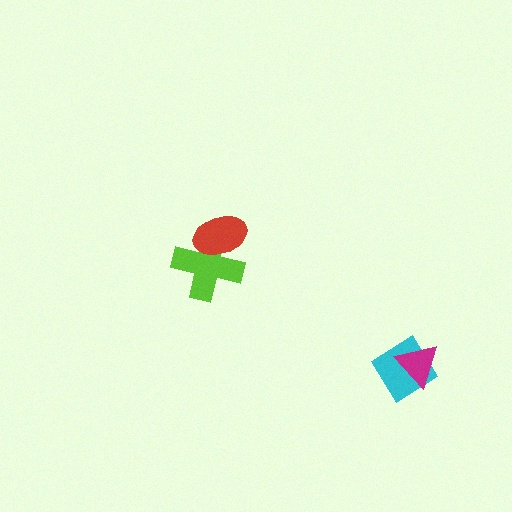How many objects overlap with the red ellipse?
1 object overlaps with the red ellipse.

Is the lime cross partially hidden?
Yes, it is partially covered by another shape.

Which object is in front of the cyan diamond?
The magenta triangle is in front of the cyan diamond.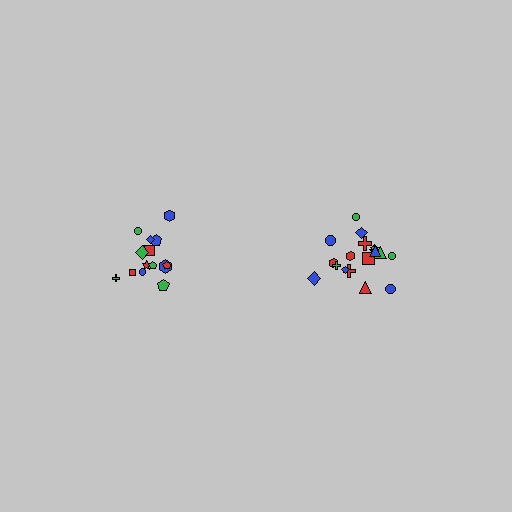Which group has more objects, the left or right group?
The right group.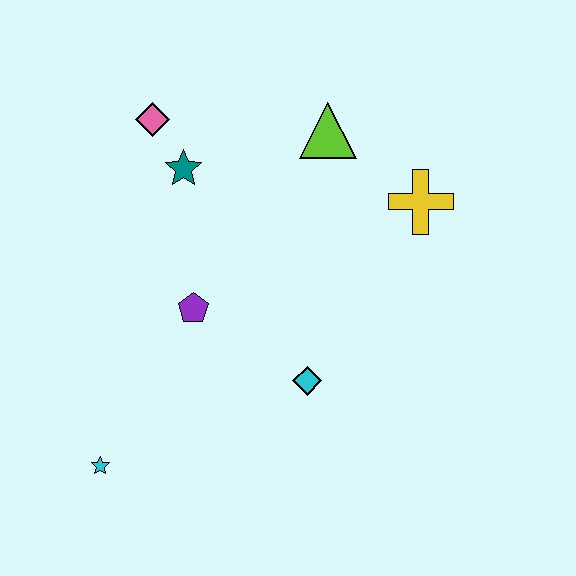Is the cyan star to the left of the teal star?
Yes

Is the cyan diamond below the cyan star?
No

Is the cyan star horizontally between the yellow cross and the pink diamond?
No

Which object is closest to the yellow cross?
The lime triangle is closest to the yellow cross.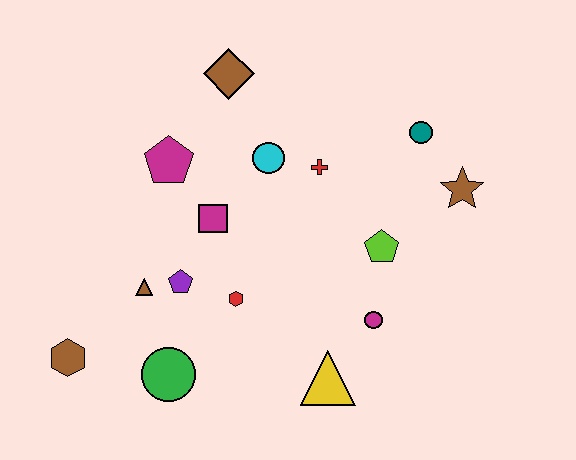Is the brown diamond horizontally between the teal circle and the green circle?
Yes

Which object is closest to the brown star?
The teal circle is closest to the brown star.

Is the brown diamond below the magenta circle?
No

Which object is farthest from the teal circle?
The brown hexagon is farthest from the teal circle.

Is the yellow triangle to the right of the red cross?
Yes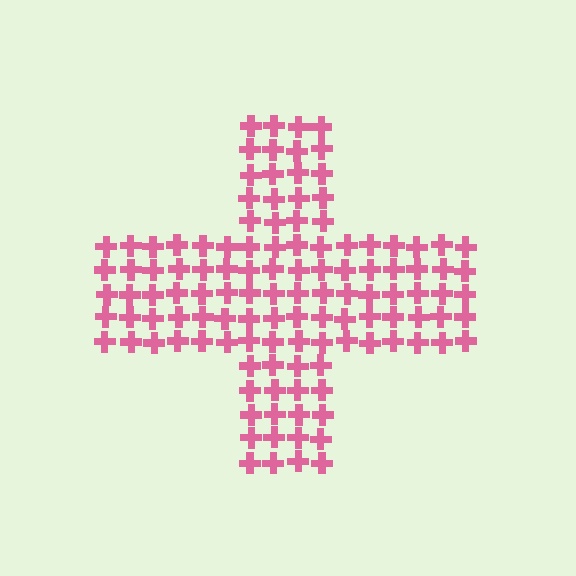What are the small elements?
The small elements are crosses.